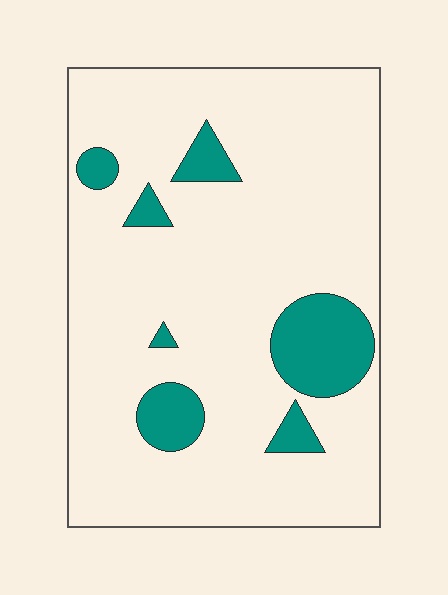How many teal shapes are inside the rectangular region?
7.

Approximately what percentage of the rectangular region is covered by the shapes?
Approximately 15%.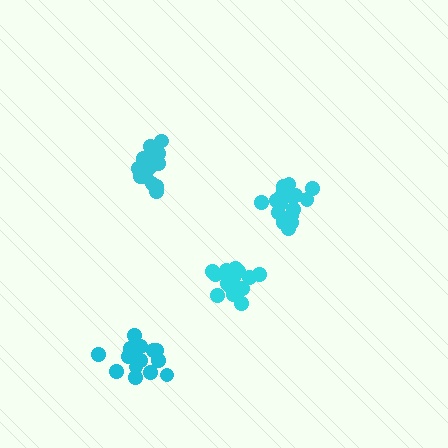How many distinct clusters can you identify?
There are 4 distinct clusters.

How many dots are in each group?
Group 1: 20 dots, Group 2: 20 dots, Group 3: 16 dots, Group 4: 16 dots (72 total).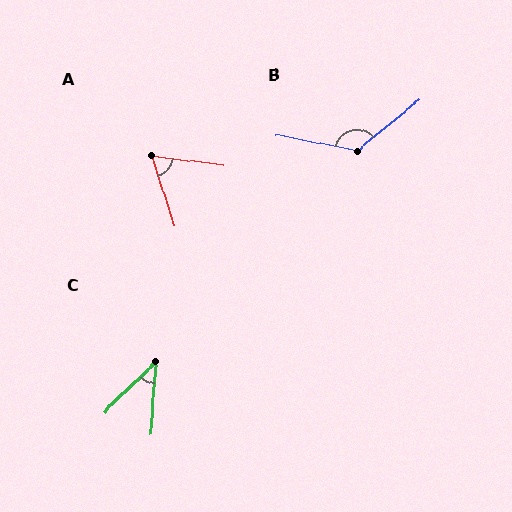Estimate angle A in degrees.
Approximately 65 degrees.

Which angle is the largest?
B, at approximately 130 degrees.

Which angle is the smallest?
C, at approximately 42 degrees.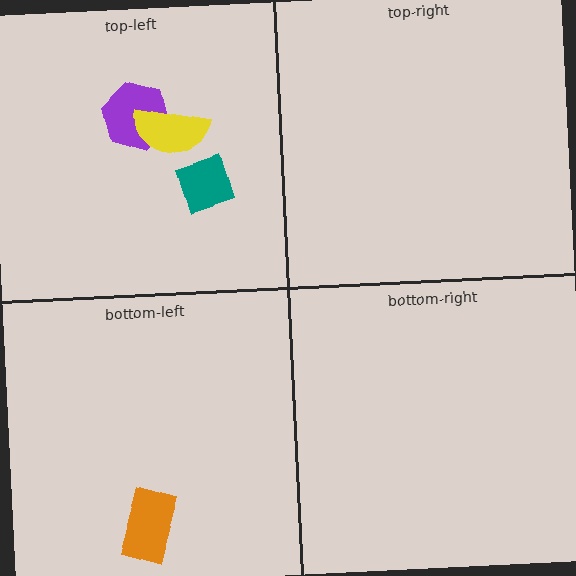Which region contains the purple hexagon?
The top-left region.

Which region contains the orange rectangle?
The bottom-left region.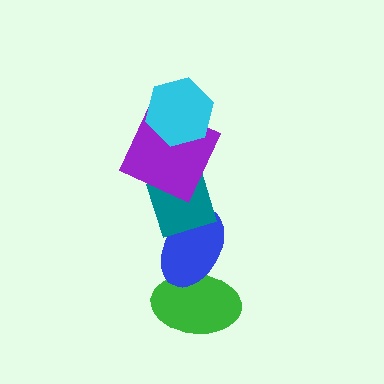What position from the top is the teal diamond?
The teal diamond is 3rd from the top.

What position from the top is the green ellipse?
The green ellipse is 5th from the top.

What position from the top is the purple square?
The purple square is 2nd from the top.